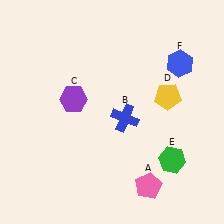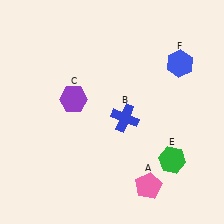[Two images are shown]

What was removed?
The yellow pentagon (D) was removed in Image 2.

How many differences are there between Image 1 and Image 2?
There is 1 difference between the two images.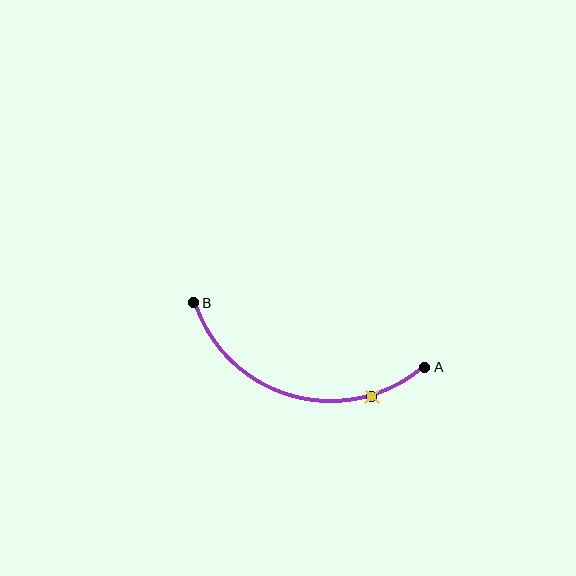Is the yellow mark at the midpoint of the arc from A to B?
No. The yellow mark lies on the arc but is closer to endpoint A. The arc midpoint would be at the point on the curve equidistant along the arc from both A and B.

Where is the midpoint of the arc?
The arc midpoint is the point on the curve farthest from the straight line joining A and B. It sits below that line.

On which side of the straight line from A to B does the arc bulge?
The arc bulges below the straight line connecting A and B.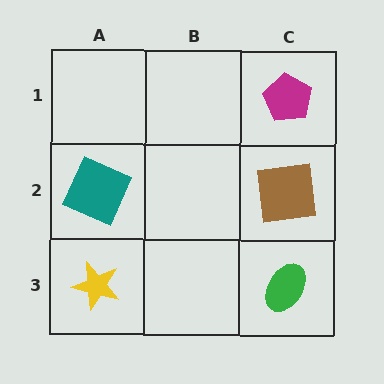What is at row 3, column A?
A yellow star.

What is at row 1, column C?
A magenta pentagon.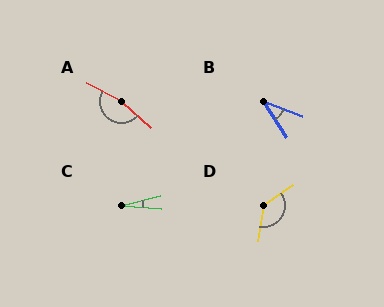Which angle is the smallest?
C, at approximately 20 degrees.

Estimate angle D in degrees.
Approximately 134 degrees.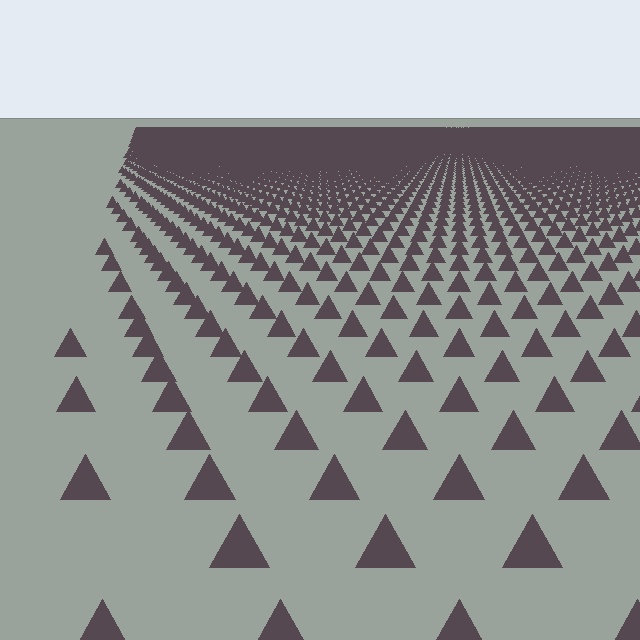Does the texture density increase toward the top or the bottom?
Density increases toward the top.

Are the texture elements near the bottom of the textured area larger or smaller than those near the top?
Larger. Near the bottom, elements are closer to the viewer and appear at a bigger on-screen size.